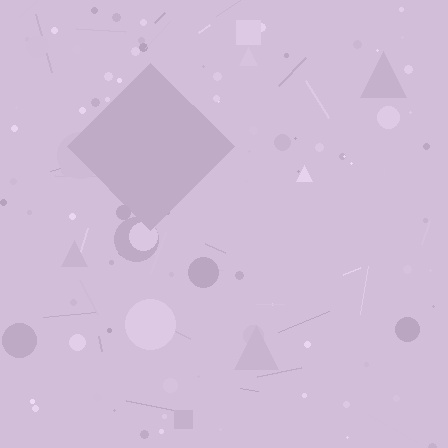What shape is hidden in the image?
A diamond is hidden in the image.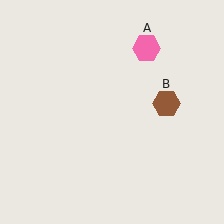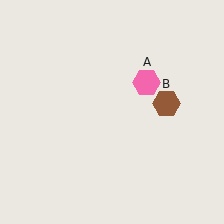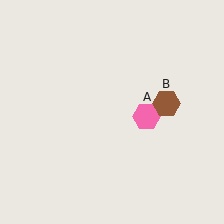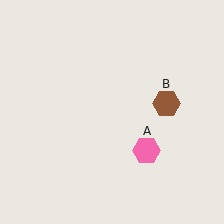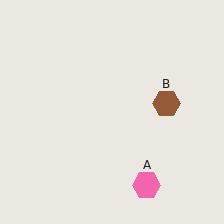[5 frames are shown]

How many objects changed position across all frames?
1 object changed position: pink hexagon (object A).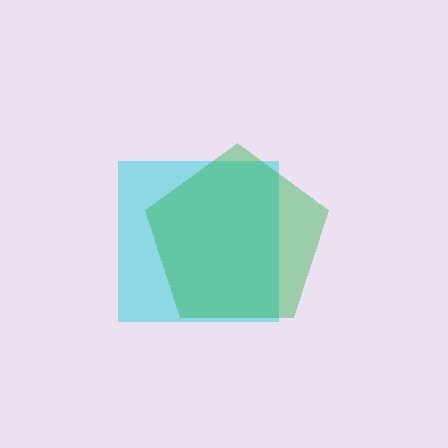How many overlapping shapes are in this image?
There are 2 overlapping shapes in the image.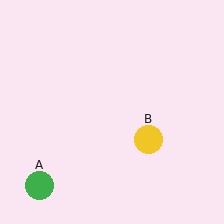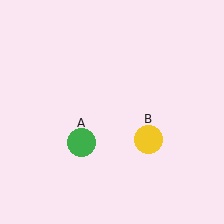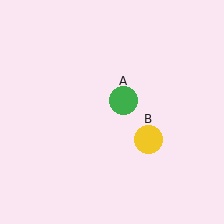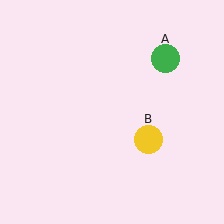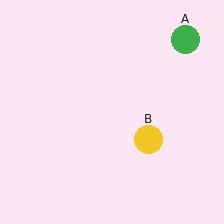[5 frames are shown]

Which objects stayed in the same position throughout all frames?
Yellow circle (object B) remained stationary.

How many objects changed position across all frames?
1 object changed position: green circle (object A).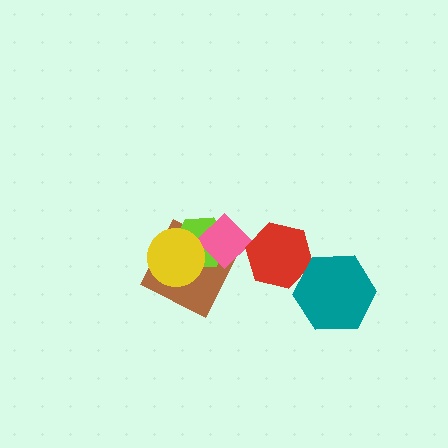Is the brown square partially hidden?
Yes, it is partially covered by another shape.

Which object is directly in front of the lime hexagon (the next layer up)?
The pink diamond is directly in front of the lime hexagon.